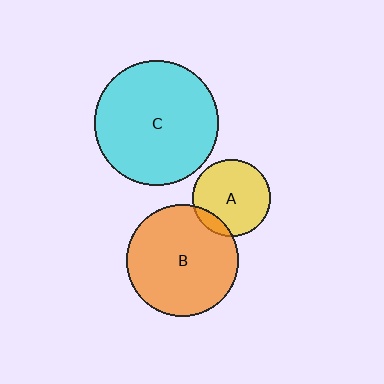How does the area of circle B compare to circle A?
Approximately 2.1 times.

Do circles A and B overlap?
Yes.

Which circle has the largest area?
Circle C (cyan).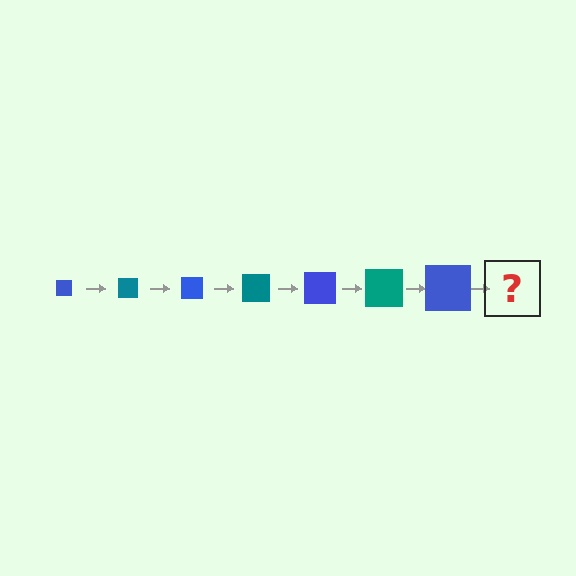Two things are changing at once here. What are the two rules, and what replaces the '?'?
The two rules are that the square grows larger each step and the color cycles through blue and teal. The '?' should be a teal square, larger than the previous one.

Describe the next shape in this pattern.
It should be a teal square, larger than the previous one.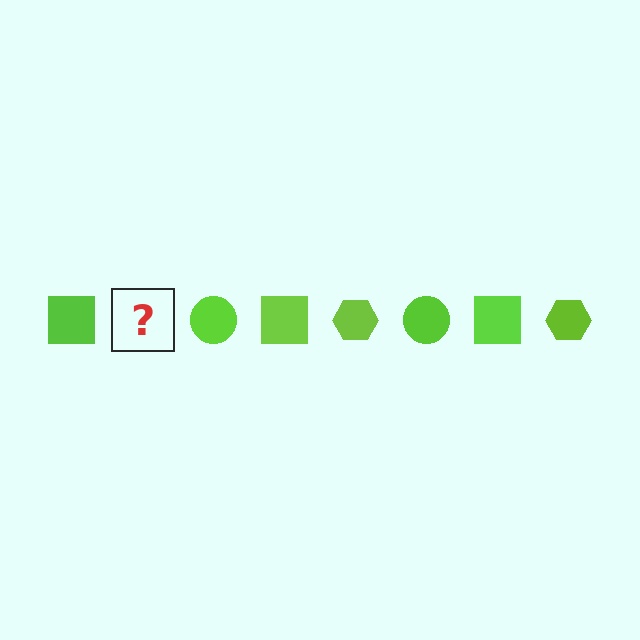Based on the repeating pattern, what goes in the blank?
The blank should be a lime hexagon.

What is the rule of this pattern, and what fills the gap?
The rule is that the pattern cycles through square, hexagon, circle shapes in lime. The gap should be filled with a lime hexagon.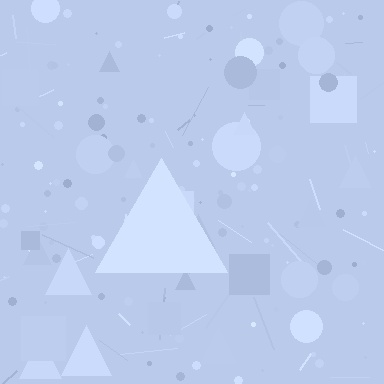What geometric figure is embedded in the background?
A triangle is embedded in the background.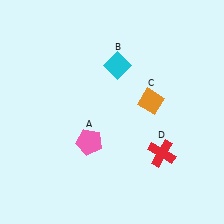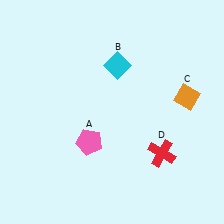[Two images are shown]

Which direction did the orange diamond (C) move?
The orange diamond (C) moved right.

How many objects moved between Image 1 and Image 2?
1 object moved between the two images.